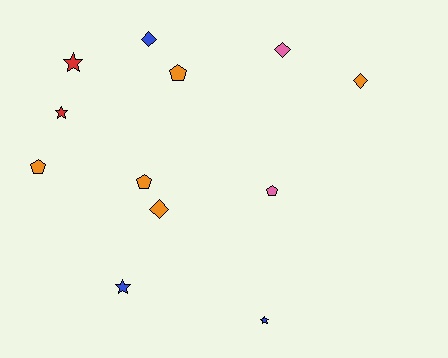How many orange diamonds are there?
There are 2 orange diamonds.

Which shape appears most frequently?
Pentagon, with 4 objects.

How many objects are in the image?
There are 12 objects.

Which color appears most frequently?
Orange, with 5 objects.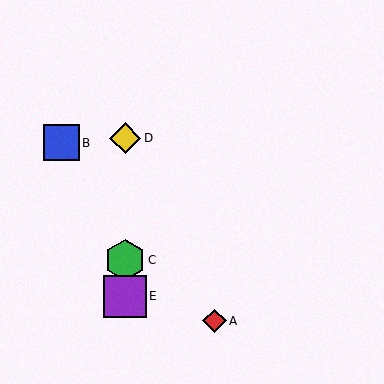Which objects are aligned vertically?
Objects C, D, E are aligned vertically.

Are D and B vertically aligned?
No, D is at x≈125 and B is at x≈62.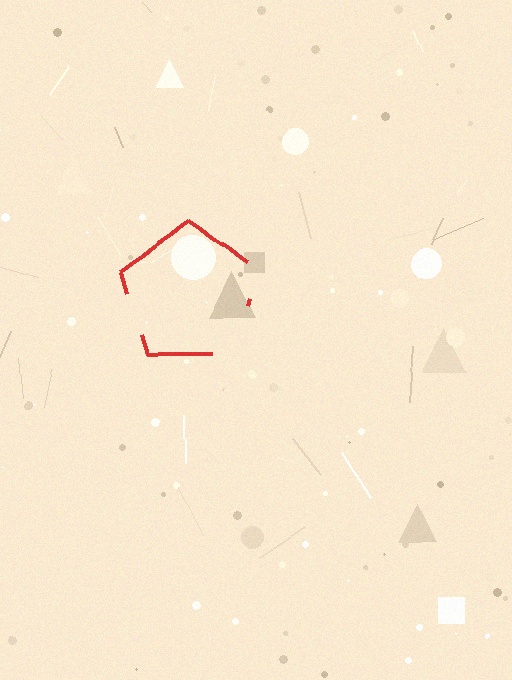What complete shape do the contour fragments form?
The contour fragments form a pentagon.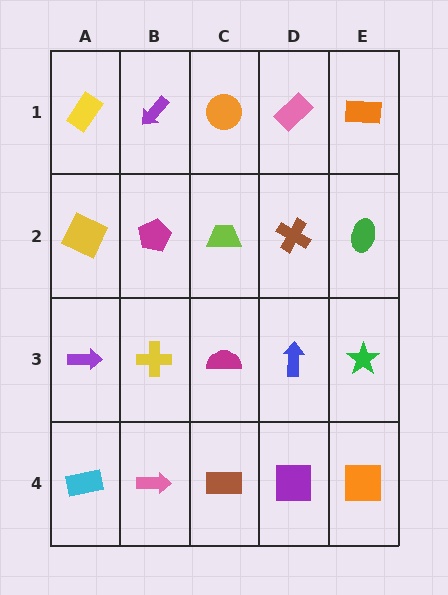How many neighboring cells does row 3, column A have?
3.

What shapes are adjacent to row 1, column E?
A green ellipse (row 2, column E), a pink rectangle (row 1, column D).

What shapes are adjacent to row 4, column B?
A yellow cross (row 3, column B), a cyan rectangle (row 4, column A), a brown rectangle (row 4, column C).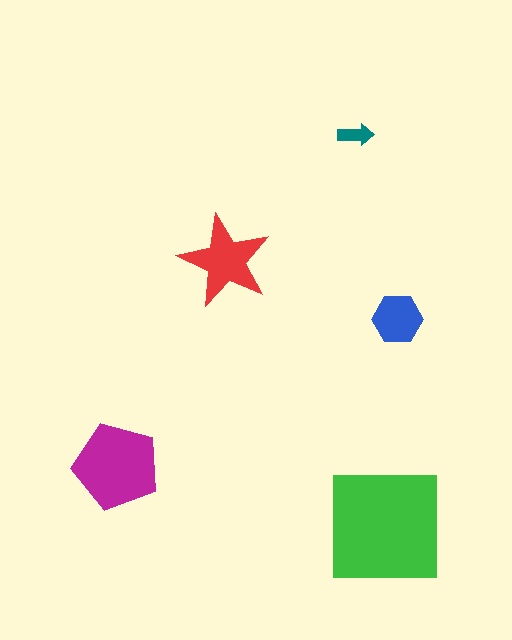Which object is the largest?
The green square.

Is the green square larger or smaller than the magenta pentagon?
Larger.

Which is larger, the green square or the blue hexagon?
The green square.